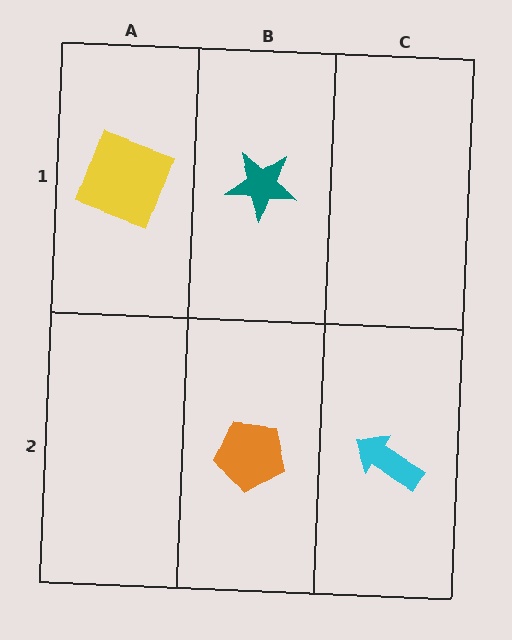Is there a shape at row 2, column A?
No, that cell is empty.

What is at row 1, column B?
A teal star.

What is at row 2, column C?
A cyan arrow.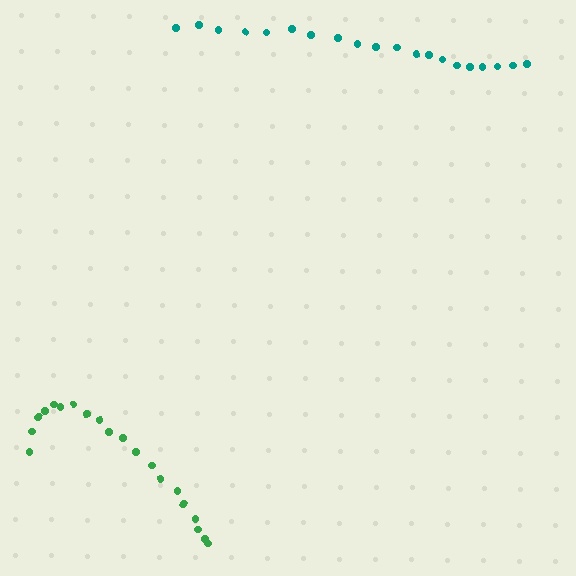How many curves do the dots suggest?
There are 2 distinct paths.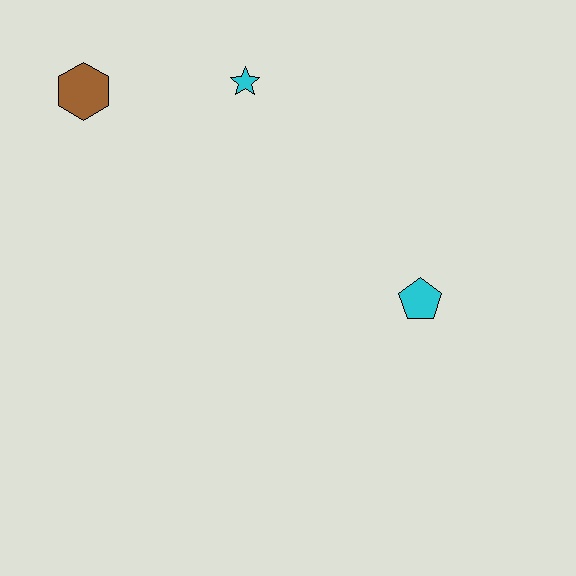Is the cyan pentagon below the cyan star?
Yes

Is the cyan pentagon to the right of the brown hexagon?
Yes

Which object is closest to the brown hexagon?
The cyan star is closest to the brown hexagon.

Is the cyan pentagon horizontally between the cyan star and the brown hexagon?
No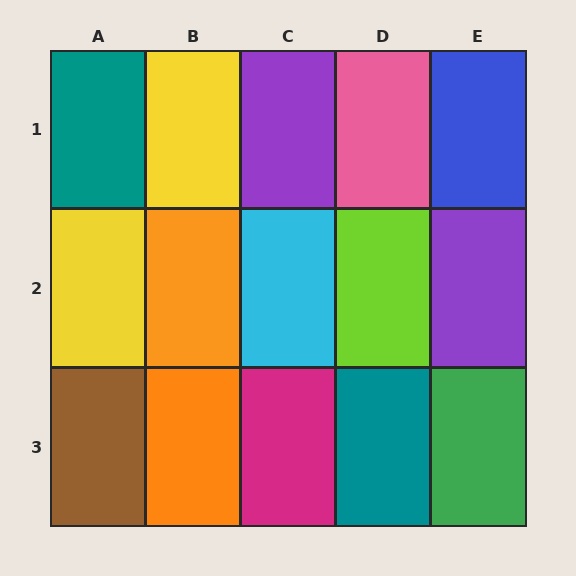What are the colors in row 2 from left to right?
Yellow, orange, cyan, lime, purple.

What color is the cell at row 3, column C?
Magenta.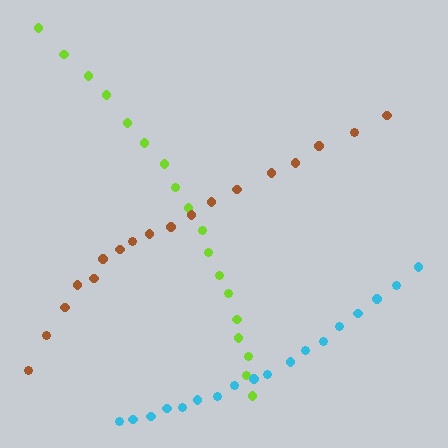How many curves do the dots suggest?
There are 3 distinct paths.